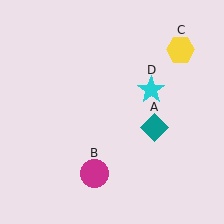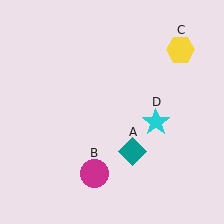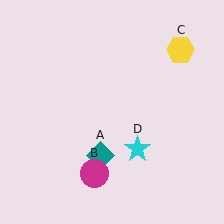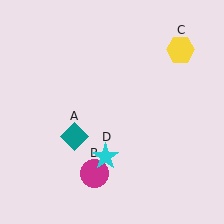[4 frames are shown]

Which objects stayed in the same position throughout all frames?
Magenta circle (object B) and yellow hexagon (object C) remained stationary.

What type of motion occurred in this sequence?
The teal diamond (object A), cyan star (object D) rotated clockwise around the center of the scene.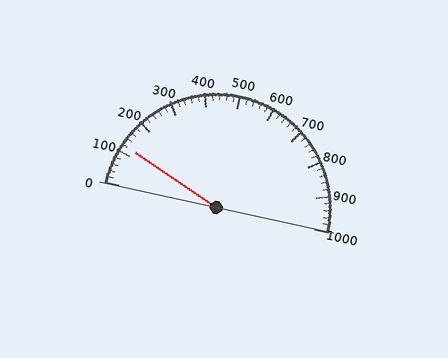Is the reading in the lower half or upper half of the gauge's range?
The reading is in the lower half of the range (0 to 1000).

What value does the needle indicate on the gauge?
The needle indicates approximately 120.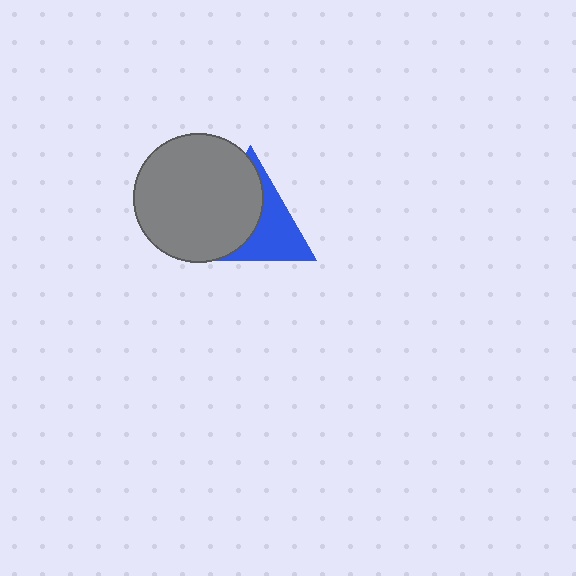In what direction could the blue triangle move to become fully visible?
The blue triangle could move right. That would shift it out from behind the gray circle entirely.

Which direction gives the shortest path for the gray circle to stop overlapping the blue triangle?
Moving left gives the shortest separation.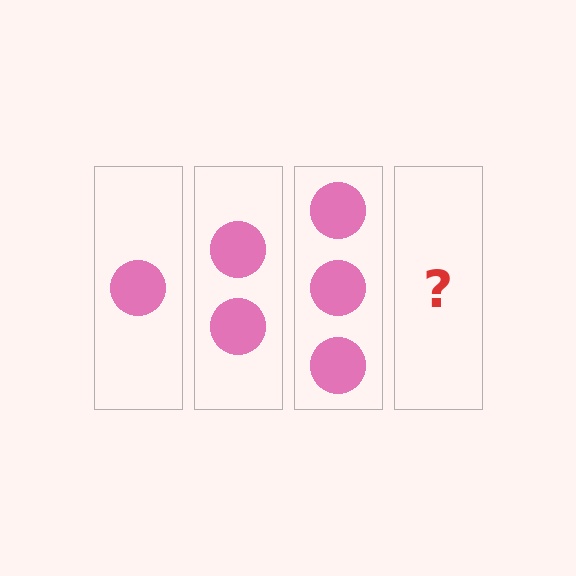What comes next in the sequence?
The next element should be 4 circles.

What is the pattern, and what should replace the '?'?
The pattern is that each step adds one more circle. The '?' should be 4 circles.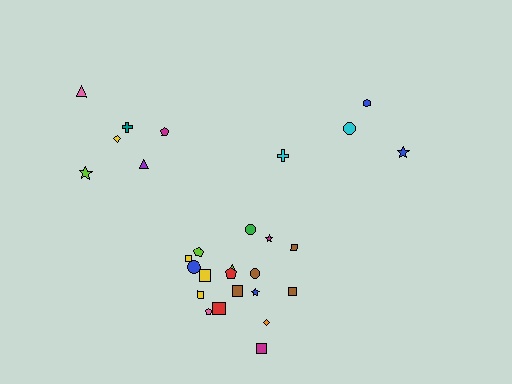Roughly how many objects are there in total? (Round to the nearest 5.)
Roughly 30 objects in total.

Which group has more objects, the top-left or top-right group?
The top-left group.